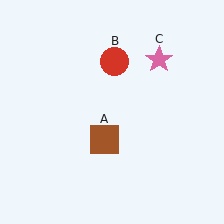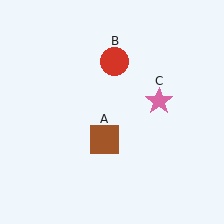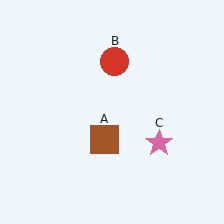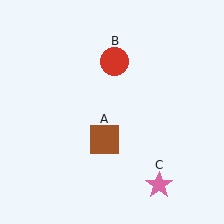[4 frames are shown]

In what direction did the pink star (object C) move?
The pink star (object C) moved down.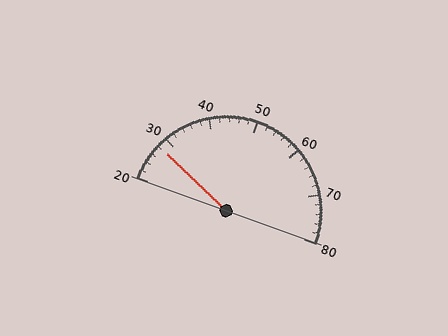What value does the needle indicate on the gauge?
The needle indicates approximately 28.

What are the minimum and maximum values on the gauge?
The gauge ranges from 20 to 80.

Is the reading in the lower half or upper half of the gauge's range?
The reading is in the lower half of the range (20 to 80).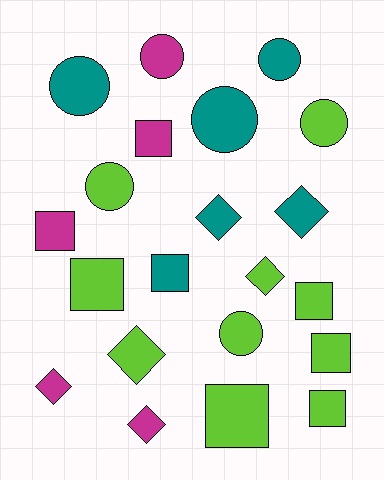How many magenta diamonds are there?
There are 2 magenta diamonds.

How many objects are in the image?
There are 21 objects.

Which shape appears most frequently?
Square, with 8 objects.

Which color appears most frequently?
Lime, with 10 objects.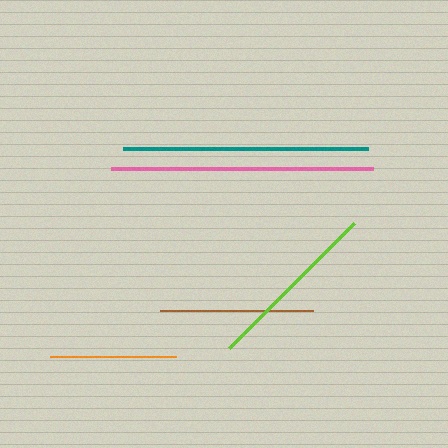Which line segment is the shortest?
The orange line is the shortest at approximately 126 pixels.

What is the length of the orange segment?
The orange segment is approximately 126 pixels long.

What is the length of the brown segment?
The brown segment is approximately 153 pixels long.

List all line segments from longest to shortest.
From longest to shortest: pink, teal, lime, brown, orange.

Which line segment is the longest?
The pink line is the longest at approximately 262 pixels.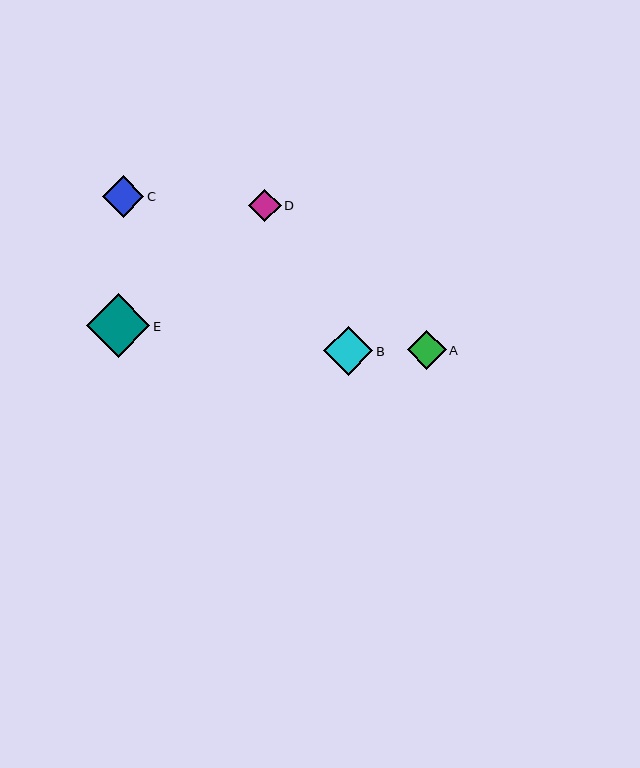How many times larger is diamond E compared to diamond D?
Diamond E is approximately 2.0 times the size of diamond D.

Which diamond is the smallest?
Diamond D is the smallest with a size of approximately 32 pixels.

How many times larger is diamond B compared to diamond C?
Diamond B is approximately 1.2 times the size of diamond C.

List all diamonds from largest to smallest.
From largest to smallest: E, B, C, A, D.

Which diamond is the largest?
Diamond E is the largest with a size of approximately 63 pixels.